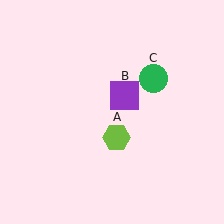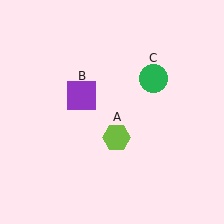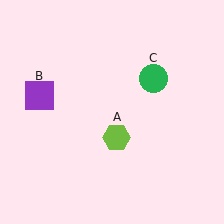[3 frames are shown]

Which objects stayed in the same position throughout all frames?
Lime hexagon (object A) and green circle (object C) remained stationary.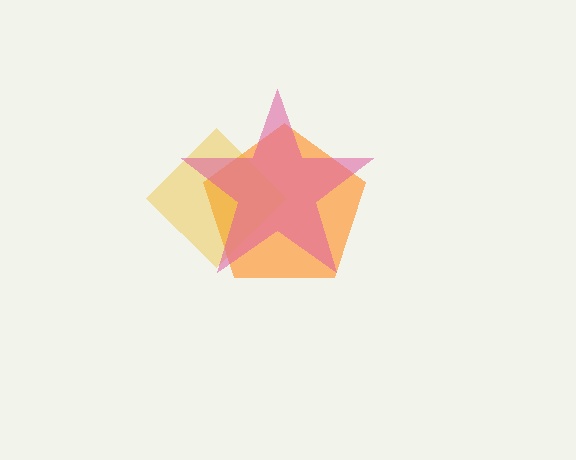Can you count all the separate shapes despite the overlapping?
Yes, there are 3 separate shapes.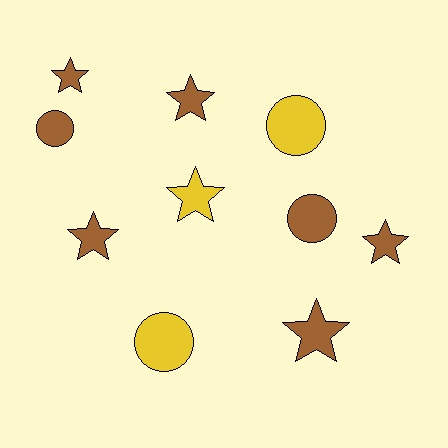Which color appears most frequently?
Brown, with 7 objects.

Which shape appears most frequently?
Star, with 6 objects.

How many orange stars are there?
There are no orange stars.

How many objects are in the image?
There are 10 objects.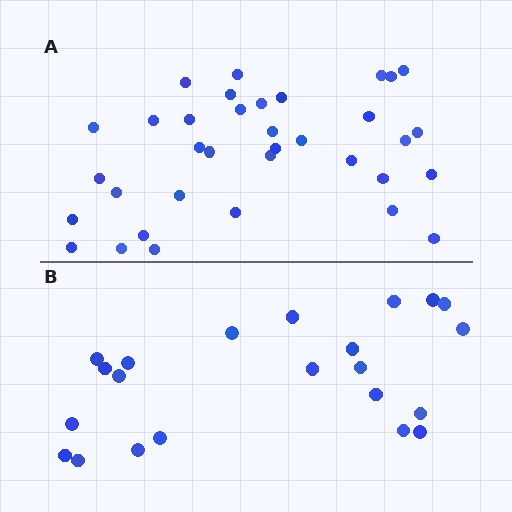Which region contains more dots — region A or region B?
Region A (the top region) has more dots.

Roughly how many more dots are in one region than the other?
Region A has approximately 15 more dots than region B.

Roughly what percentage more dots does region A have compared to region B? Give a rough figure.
About 60% more.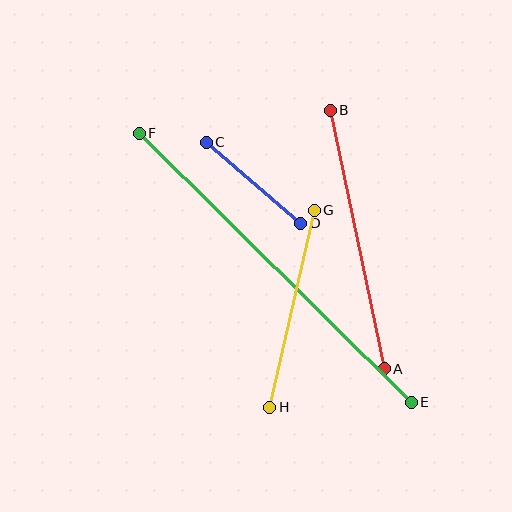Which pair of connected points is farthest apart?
Points E and F are farthest apart.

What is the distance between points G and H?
The distance is approximately 202 pixels.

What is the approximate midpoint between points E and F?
The midpoint is at approximately (275, 268) pixels.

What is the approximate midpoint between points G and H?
The midpoint is at approximately (292, 309) pixels.